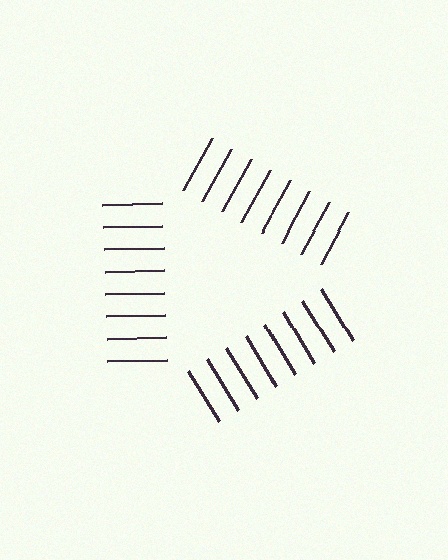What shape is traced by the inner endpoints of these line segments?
An illusory triangle — the line segments terminate on its edges but no continuous stroke is drawn.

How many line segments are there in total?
24 — 8 along each of the 3 edges.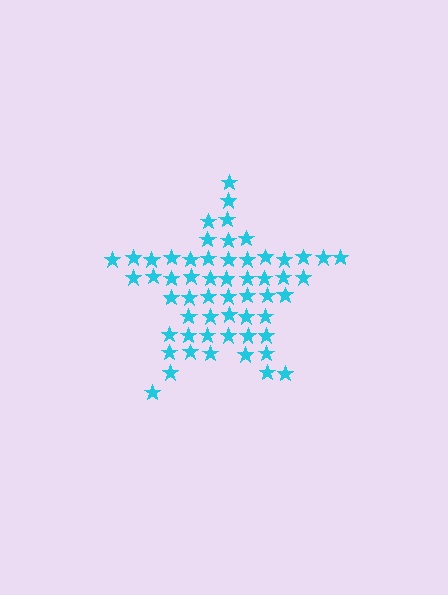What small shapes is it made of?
It is made of small stars.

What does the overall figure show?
The overall figure shows a star.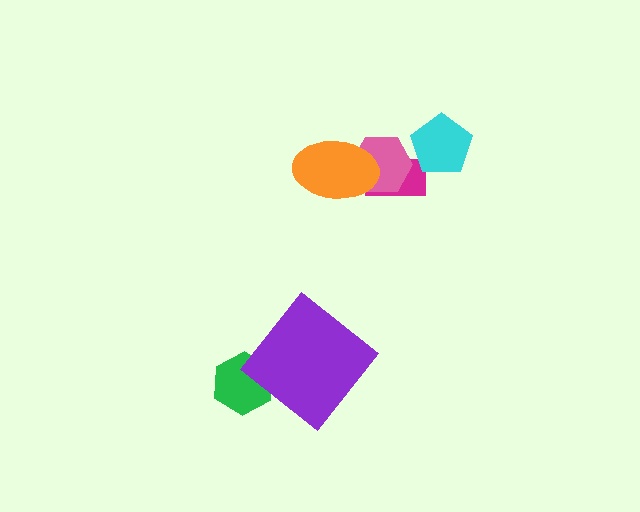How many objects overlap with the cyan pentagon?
0 objects overlap with the cyan pentagon.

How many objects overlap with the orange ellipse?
2 objects overlap with the orange ellipse.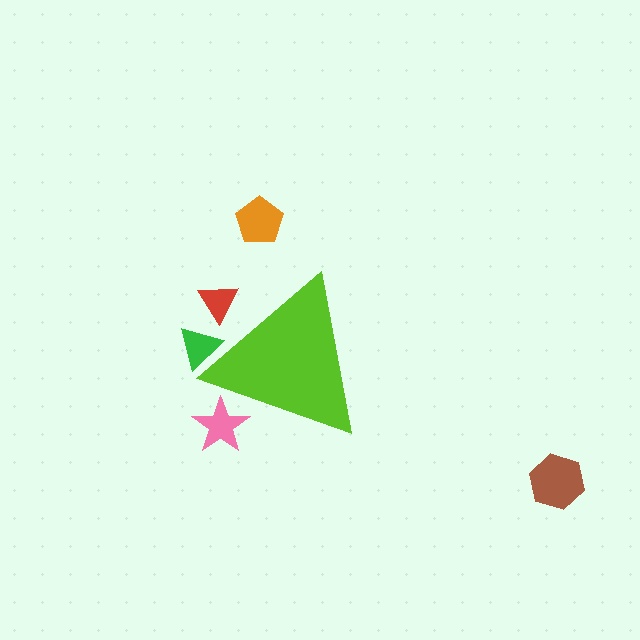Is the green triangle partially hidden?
Yes, the green triangle is partially hidden behind the lime triangle.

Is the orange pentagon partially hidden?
No, the orange pentagon is fully visible.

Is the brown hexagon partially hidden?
No, the brown hexagon is fully visible.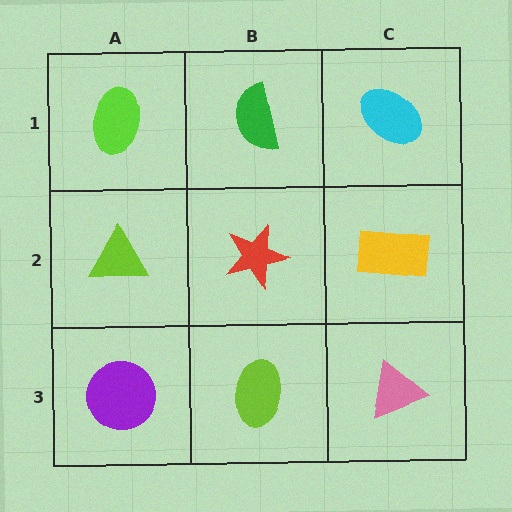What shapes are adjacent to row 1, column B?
A red star (row 2, column B), a lime ellipse (row 1, column A), a cyan ellipse (row 1, column C).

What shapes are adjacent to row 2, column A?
A lime ellipse (row 1, column A), a purple circle (row 3, column A), a red star (row 2, column B).